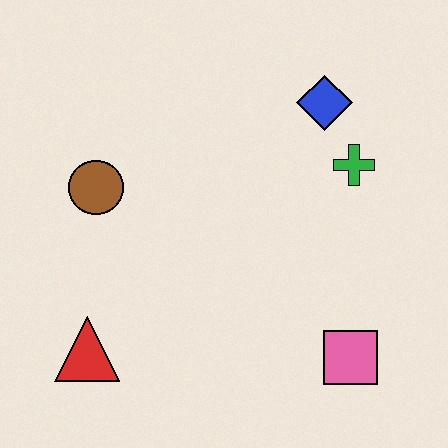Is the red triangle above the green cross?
No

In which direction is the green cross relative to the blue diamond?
The green cross is below the blue diamond.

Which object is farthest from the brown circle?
The pink square is farthest from the brown circle.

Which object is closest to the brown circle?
The red triangle is closest to the brown circle.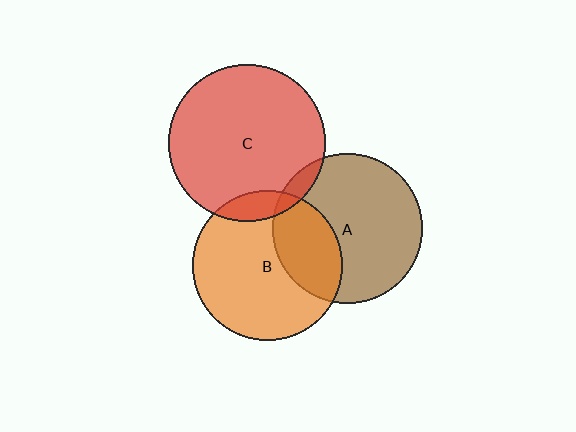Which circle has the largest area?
Circle C (red).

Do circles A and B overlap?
Yes.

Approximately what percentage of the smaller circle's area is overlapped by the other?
Approximately 30%.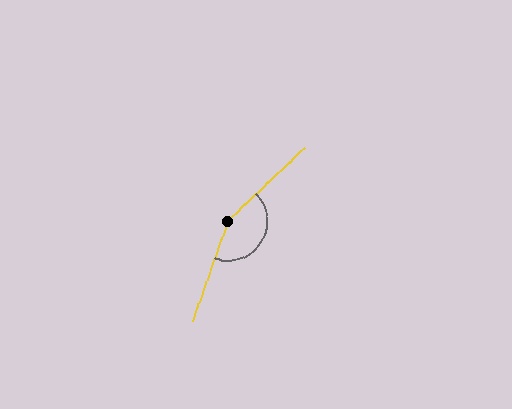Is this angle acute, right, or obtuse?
It is obtuse.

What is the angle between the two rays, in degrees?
Approximately 153 degrees.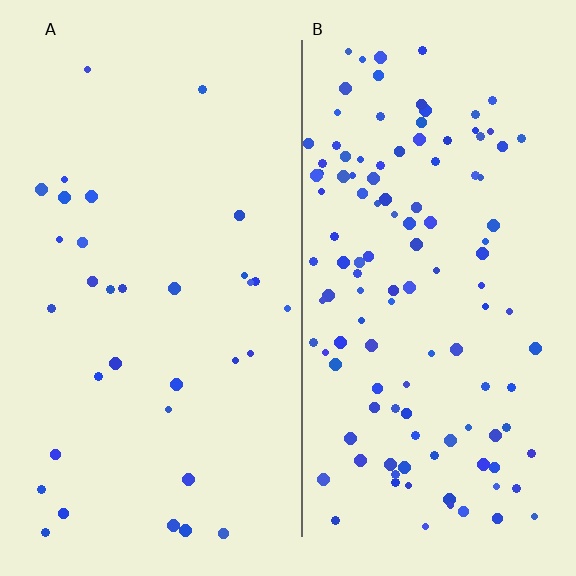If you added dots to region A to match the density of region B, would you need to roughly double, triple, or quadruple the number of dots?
Approximately quadruple.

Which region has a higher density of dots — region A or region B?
B (the right).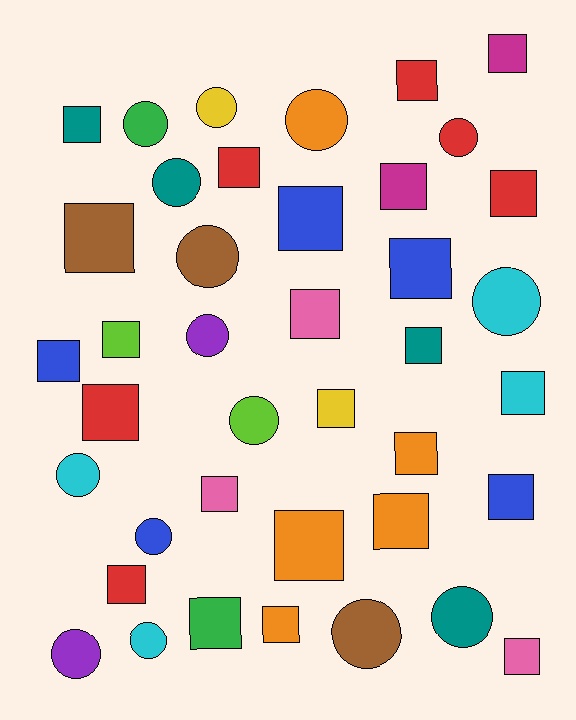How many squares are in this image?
There are 25 squares.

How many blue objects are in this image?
There are 5 blue objects.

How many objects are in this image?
There are 40 objects.